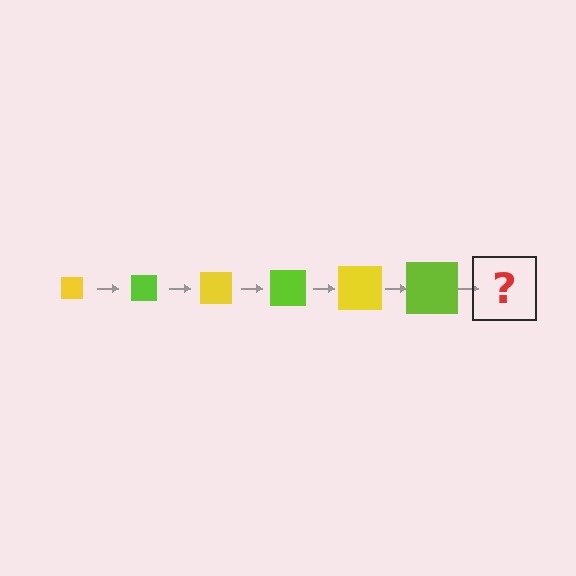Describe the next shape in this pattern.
It should be a yellow square, larger than the previous one.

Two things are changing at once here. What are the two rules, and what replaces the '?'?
The two rules are that the square grows larger each step and the color cycles through yellow and lime. The '?' should be a yellow square, larger than the previous one.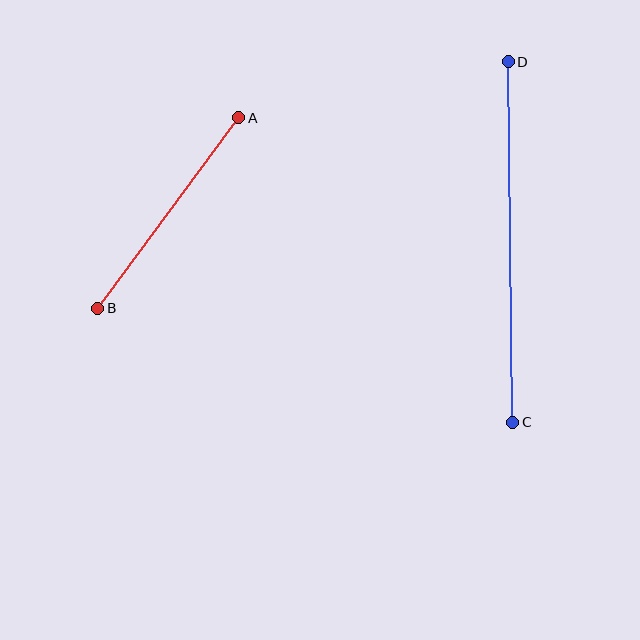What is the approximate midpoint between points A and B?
The midpoint is at approximately (168, 213) pixels.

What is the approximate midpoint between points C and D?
The midpoint is at approximately (511, 242) pixels.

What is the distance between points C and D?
The distance is approximately 361 pixels.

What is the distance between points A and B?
The distance is approximately 237 pixels.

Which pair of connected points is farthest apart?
Points C and D are farthest apart.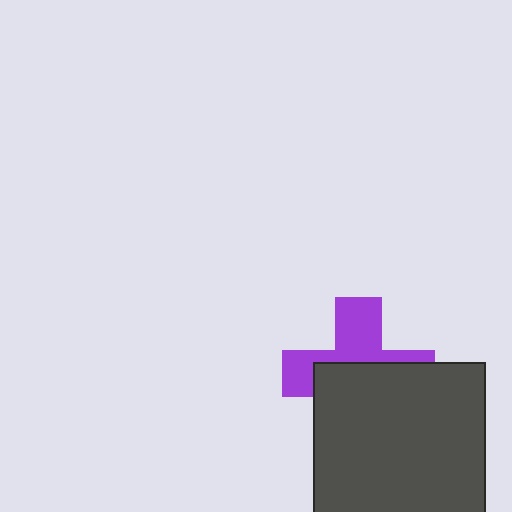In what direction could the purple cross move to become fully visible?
The purple cross could move up. That would shift it out from behind the dark gray square entirely.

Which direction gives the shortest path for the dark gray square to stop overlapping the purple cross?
Moving down gives the shortest separation.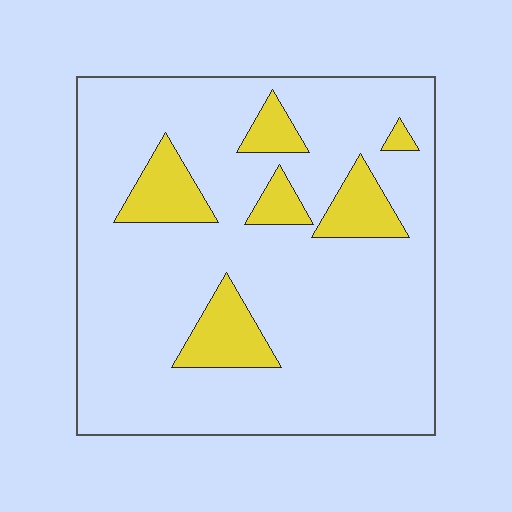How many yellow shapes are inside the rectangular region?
6.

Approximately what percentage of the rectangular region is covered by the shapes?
Approximately 15%.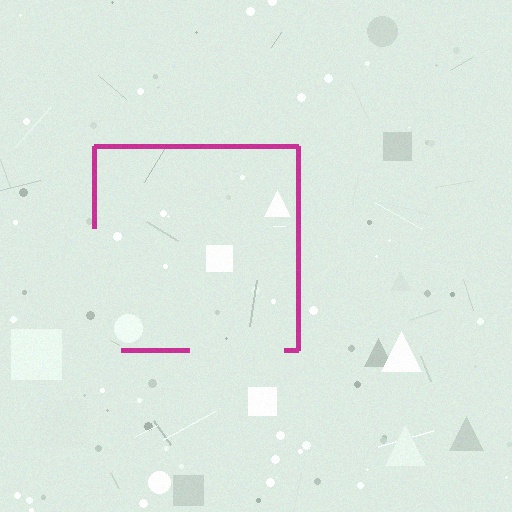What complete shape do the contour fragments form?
The contour fragments form a square.